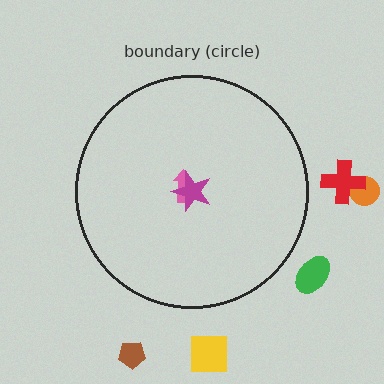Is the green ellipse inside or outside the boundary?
Outside.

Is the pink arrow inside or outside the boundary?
Inside.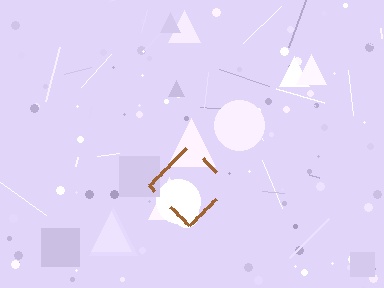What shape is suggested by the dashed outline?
The dashed outline suggests a diamond.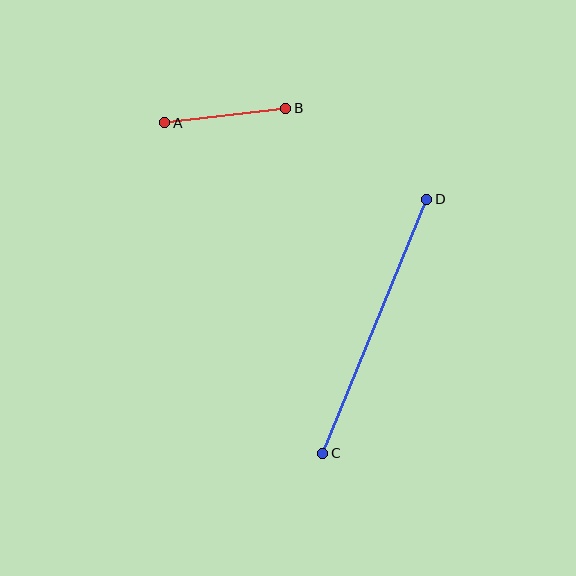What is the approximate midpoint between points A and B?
The midpoint is at approximately (225, 115) pixels.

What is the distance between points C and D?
The distance is approximately 274 pixels.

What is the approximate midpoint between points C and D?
The midpoint is at approximately (375, 326) pixels.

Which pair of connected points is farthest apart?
Points C and D are farthest apart.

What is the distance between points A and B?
The distance is approximately 122 pixels.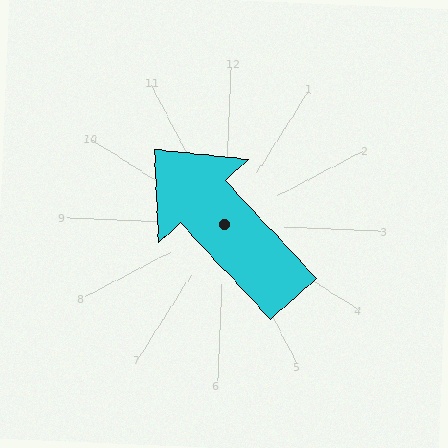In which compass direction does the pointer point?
Northwest.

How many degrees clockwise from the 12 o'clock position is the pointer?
Approximately 315 degrees.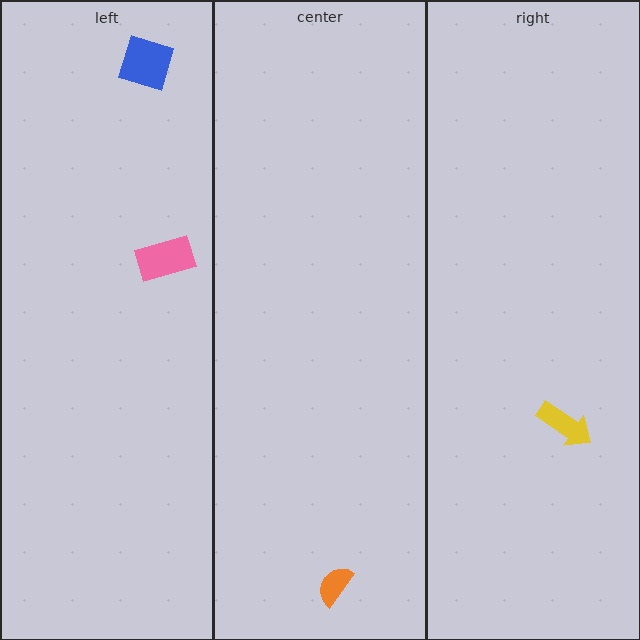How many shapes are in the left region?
2.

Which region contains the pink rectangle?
The left region.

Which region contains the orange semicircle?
The center region.